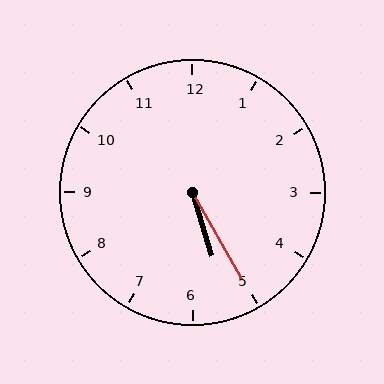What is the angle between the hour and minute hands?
Approximately 12 degrees.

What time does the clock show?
5:25.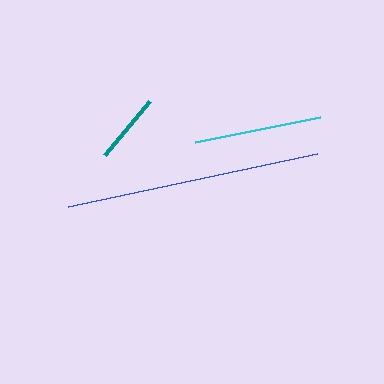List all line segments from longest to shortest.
From longest to shortest: blue, cyan, teal.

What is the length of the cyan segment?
The cyan segment is approximately 128 pixels long.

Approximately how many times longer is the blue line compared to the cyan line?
The blue line is approximately 2.0 times the length of the cyan line.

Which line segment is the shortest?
The teal line is the shortest at approximately 70 pixels.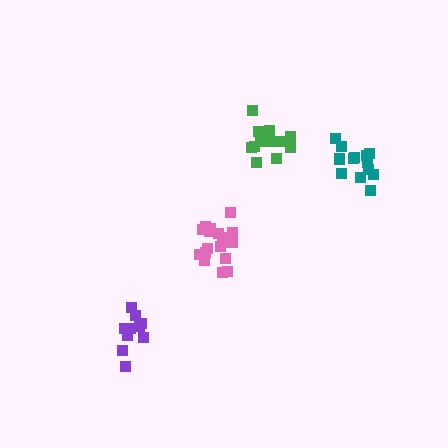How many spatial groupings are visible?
There are 4 spatial groupings.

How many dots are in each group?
Group 1: 15 dots, Group 2: 18 dots, Group 3: 13 dots, Group 4: 12 dots (58 total).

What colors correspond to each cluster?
The clusters are colored: green, pink, teal, purple.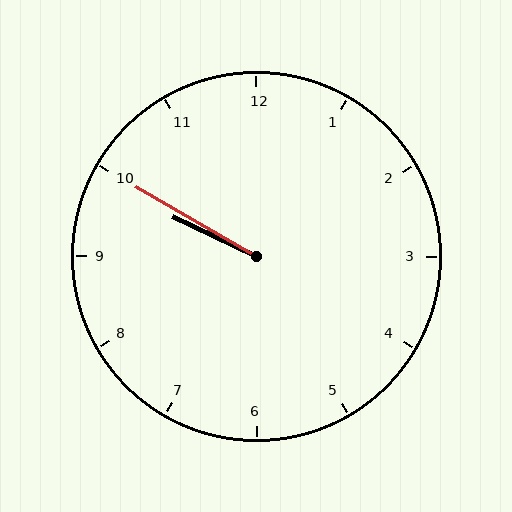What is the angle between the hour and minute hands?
Approximately 5 degrees.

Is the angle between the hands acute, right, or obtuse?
It is acute.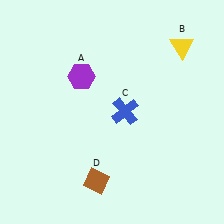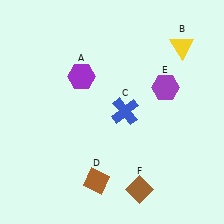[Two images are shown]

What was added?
A purple hexagon (E), a brown diamond (F) were added in Image 2.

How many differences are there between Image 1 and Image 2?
There are 2 differences between the two images.